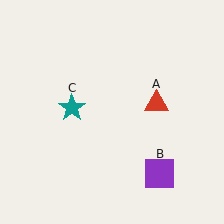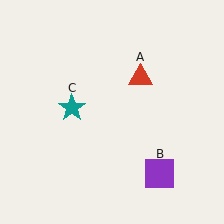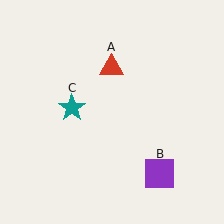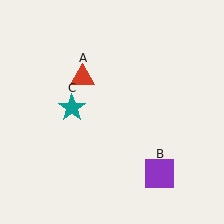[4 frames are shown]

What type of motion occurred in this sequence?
The red triangle (object A) rotated counterclockwise around the center of the scene.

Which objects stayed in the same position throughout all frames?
Purple square (object B) and teal star (object C) remained stationary.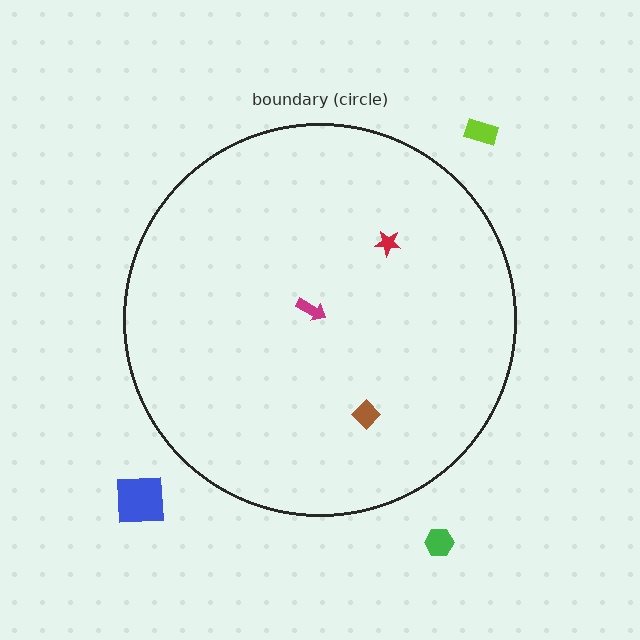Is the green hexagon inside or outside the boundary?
Outside.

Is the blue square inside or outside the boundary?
Outside.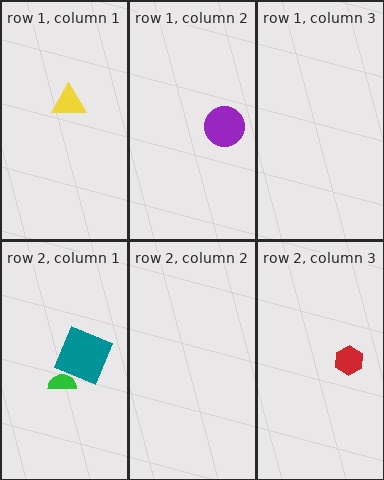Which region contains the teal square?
The row 2, column 1 region.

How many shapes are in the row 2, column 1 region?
2.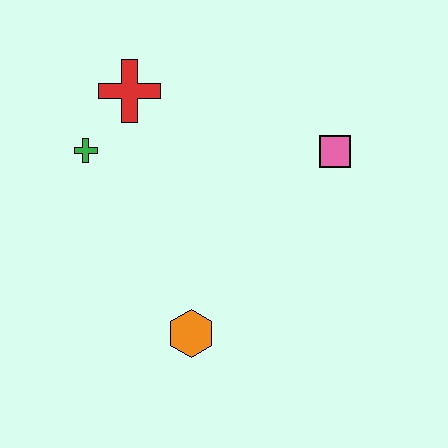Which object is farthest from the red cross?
The orange hexagon is farthest from the red cross.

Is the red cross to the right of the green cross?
Yes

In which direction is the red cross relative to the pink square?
The red cross is to the left of the pink square.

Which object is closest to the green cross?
The red cross is closest to the green cross.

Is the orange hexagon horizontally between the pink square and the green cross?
Yes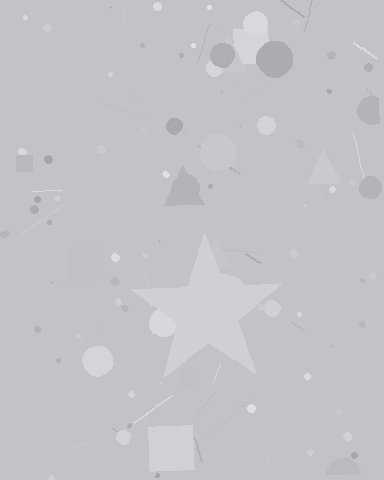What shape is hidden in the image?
A star is hidden in the image.